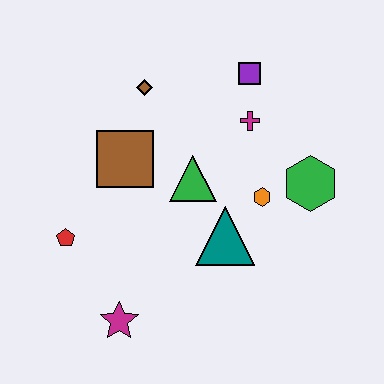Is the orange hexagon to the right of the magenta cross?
Yes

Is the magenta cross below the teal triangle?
No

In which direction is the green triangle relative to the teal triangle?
The green triangle is above the teal triangle.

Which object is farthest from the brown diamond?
The magenta star is farthest from the brown diamond.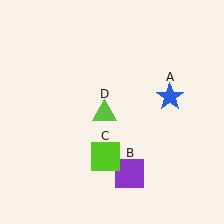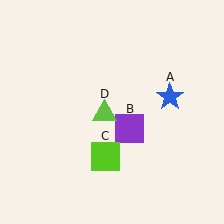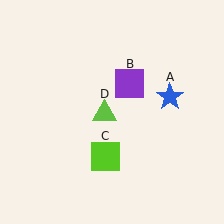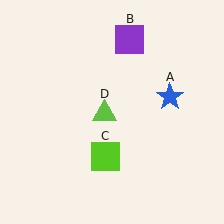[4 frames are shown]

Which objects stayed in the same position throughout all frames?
Blue star (object A) and lime square (object C) and lime triangle (object D) remained stationary.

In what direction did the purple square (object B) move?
The purple square (object B) moved up.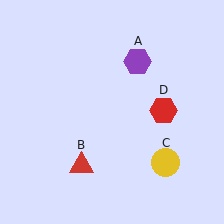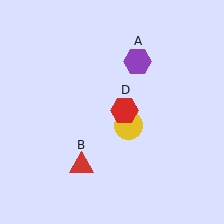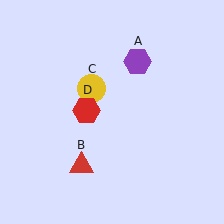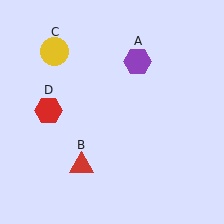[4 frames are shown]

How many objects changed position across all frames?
2 objects changed position: yellow circle (object C), red hexagon (object D).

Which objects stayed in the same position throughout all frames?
Purple hexagon (object A) and red triangle (object B) remained stationary.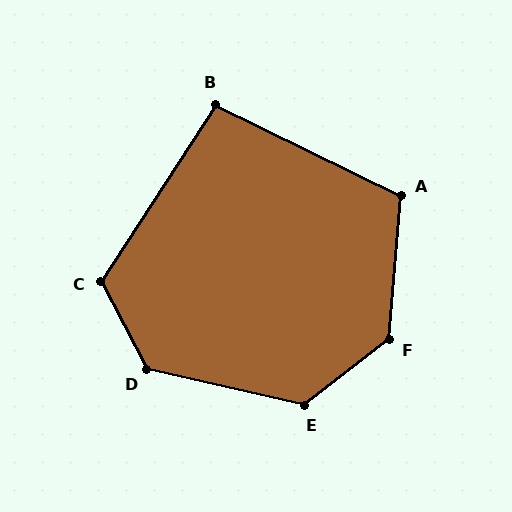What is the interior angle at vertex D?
Approximately 131 degrees (obtuse).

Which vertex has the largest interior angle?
F, at approximately 133 degrees.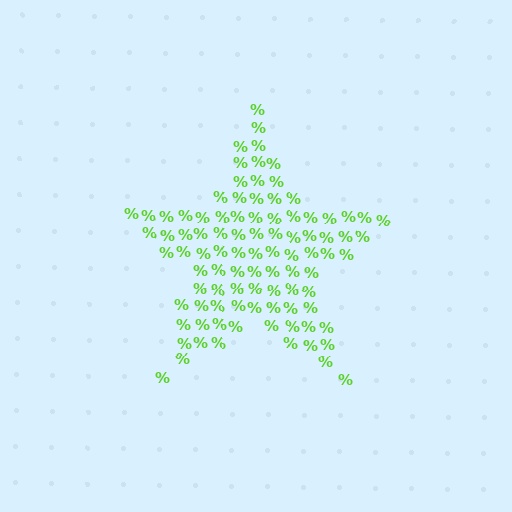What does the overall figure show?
The overall figure shows a star.